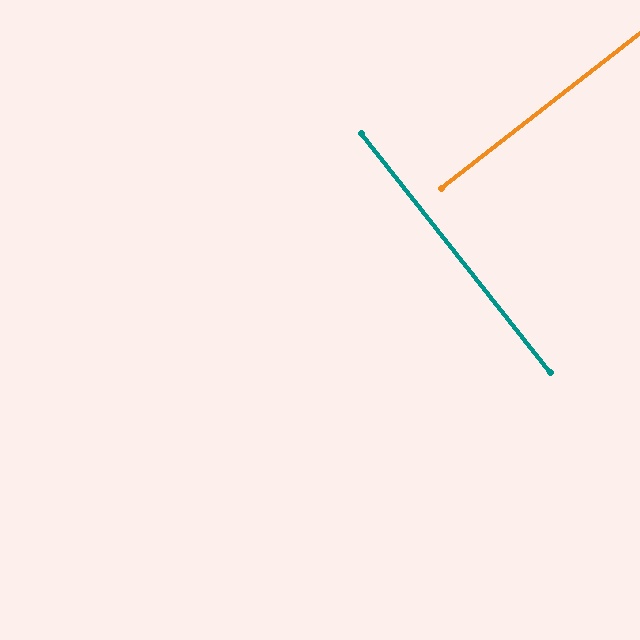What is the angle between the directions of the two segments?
Approximately 90 degrees.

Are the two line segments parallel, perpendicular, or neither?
Perpendicular — they meet at approximately 90°.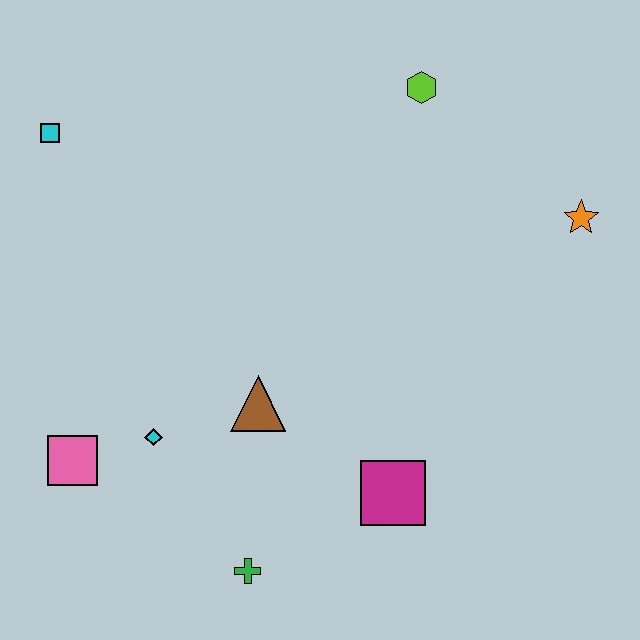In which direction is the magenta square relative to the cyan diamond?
The magenta square is to the right of the cyan diamond.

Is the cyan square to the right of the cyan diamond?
No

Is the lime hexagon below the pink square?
No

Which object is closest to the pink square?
The cyan diamond is closest to the pink square.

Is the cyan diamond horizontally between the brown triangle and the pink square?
Yes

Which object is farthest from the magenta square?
The cyan square is farthest from the magenta square.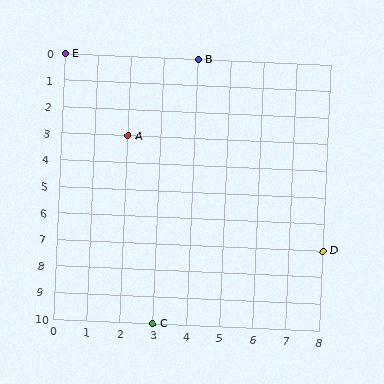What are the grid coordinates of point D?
Point D is at grid coordinates (8, 7).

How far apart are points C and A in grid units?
Points C and A are 1 column and 7 rows apart (about 7.1 grid units diagonally).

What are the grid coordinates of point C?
Point C is at grid coordinates (3, 10).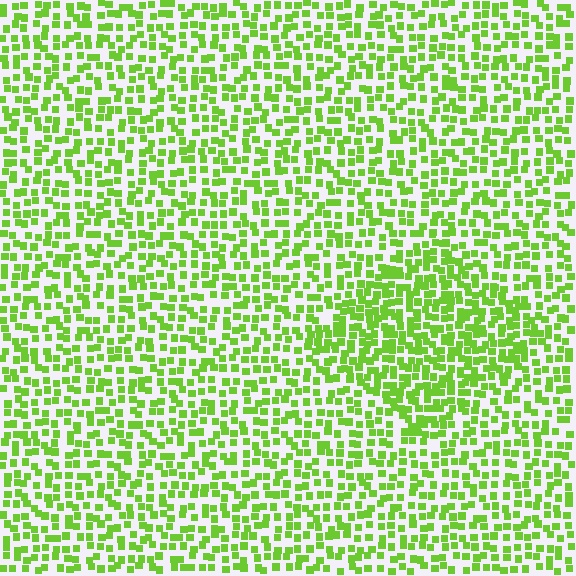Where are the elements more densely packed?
The elements are more densely packed inside the diamond boundary.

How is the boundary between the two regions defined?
The boundary is defined by a change in element density (approximately 1.6x ratio). All elements are the same color, size, and shape.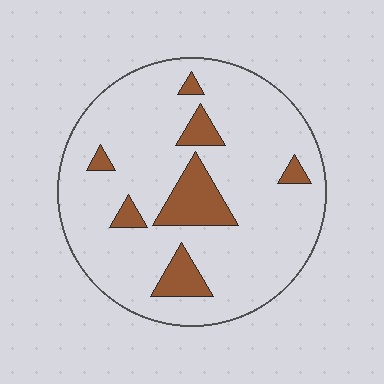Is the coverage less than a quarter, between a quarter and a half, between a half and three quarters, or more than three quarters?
Less than a quarter.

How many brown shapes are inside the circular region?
7.